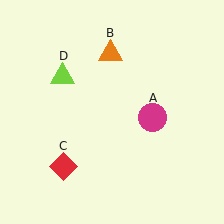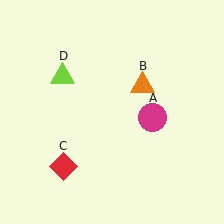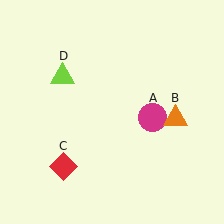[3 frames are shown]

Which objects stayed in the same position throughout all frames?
Magenta circle (object A) and red diamond (object C) and lime triangle (object D) remained stationary.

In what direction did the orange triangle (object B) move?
The orange triangle (object B) moved down and to the right.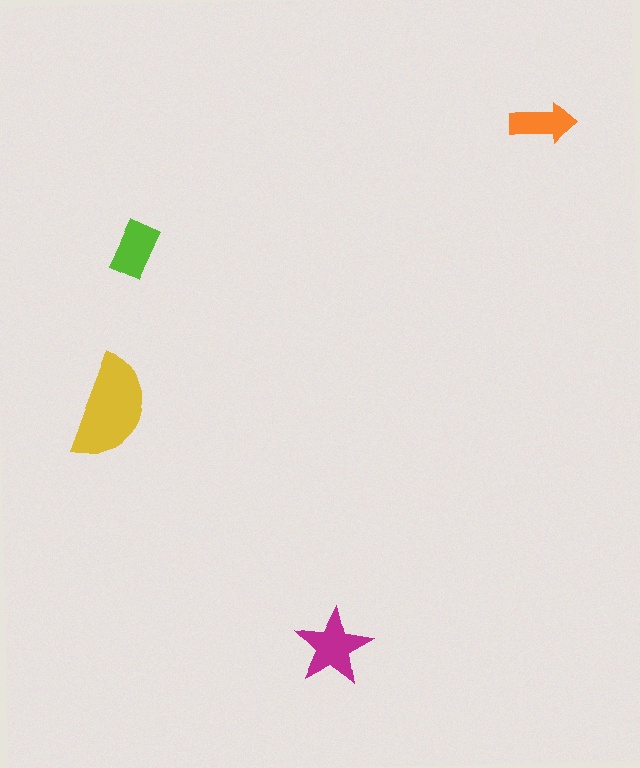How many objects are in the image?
There are 4 objects in the image.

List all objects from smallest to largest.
The orange arrow, the lime rectangle, the magenta star, the yellow semicircle.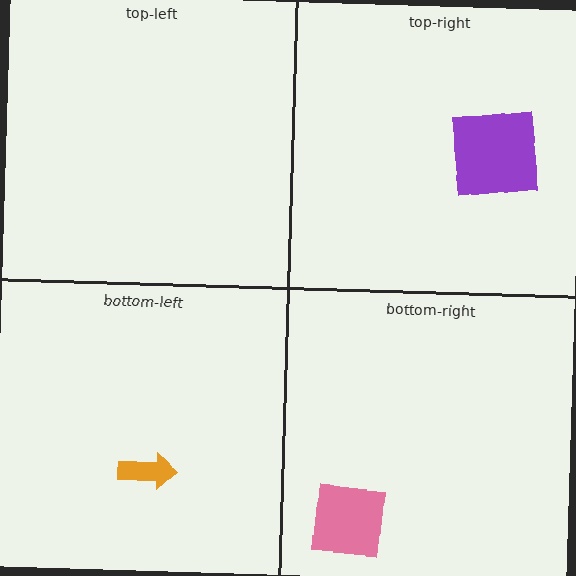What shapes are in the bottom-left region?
The orange arrow.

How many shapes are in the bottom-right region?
1.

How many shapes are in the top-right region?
1.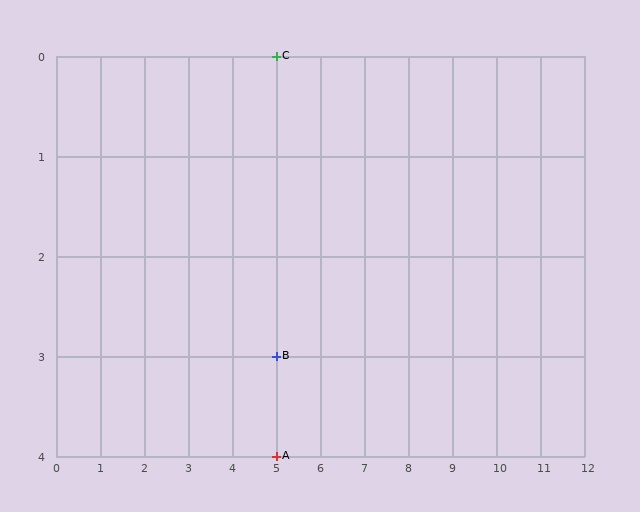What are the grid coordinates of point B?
Point B is at grid coordinates (5, 3).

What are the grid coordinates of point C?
Point C is at grid coordinates (5, 0).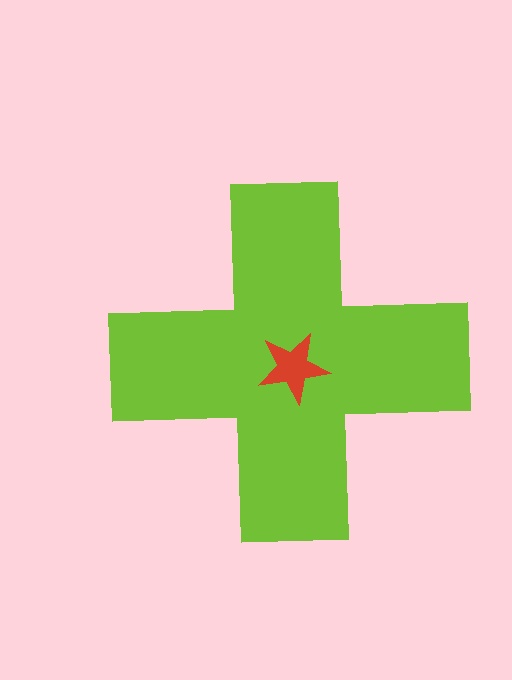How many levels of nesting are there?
2.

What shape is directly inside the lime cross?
The red star.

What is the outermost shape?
The lime cross.